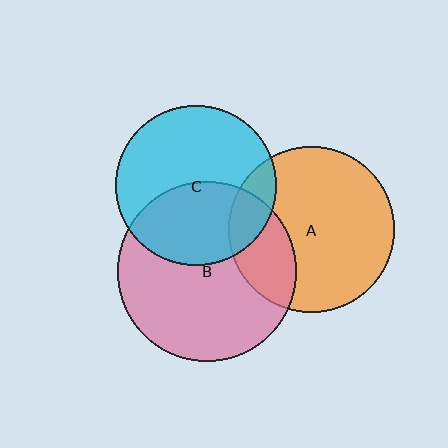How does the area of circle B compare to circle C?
Approximately 1.3 times.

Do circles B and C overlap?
Yes.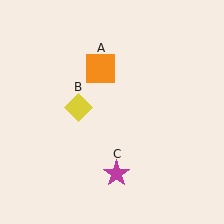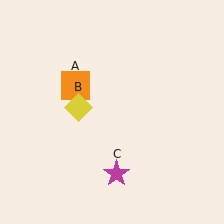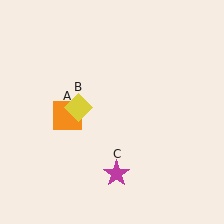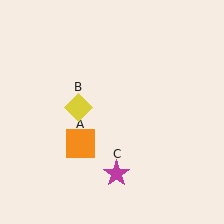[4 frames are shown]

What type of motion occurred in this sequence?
The orange square (object A) rotated counterclockwise around the center of the scene.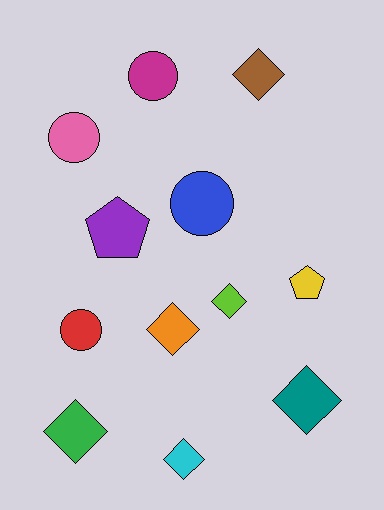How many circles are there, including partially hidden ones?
There are 4 circles.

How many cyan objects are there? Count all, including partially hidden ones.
There is 1 cyan object.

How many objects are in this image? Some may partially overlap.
There are 12 objects.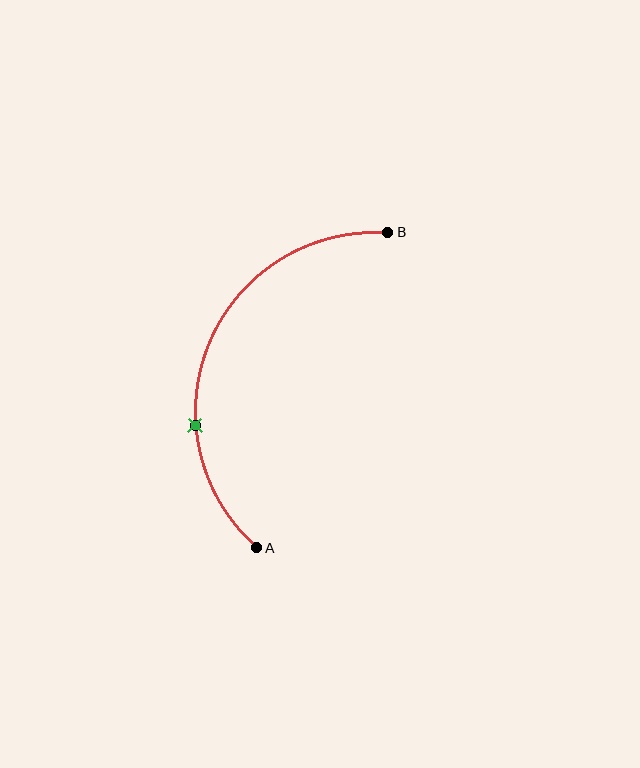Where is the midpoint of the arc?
The arc midpoint is the point on the curve farthest from the straight line joining A and B. It sits to the left of that line.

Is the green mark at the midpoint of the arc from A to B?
No. The green mark lies on the arc but is closer to endpoint A. The arc midpoint would be at the point on the curve equidistant along the arc from both A and B.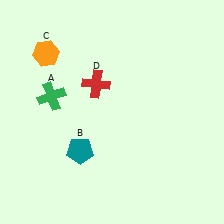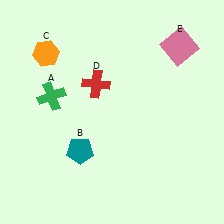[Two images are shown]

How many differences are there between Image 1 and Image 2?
There is 1 difference between the two images.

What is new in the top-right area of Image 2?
A pink square (E) was added in the top-right area of Image 2.